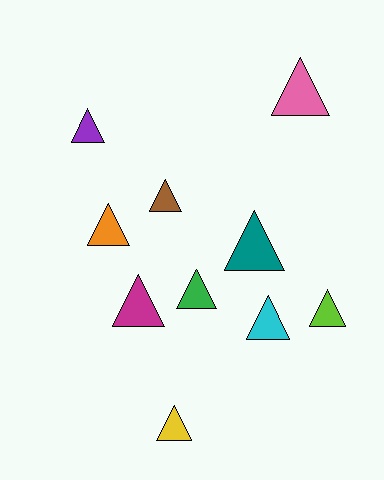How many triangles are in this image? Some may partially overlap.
There are 10 triangles.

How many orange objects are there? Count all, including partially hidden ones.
There is 1 orange object.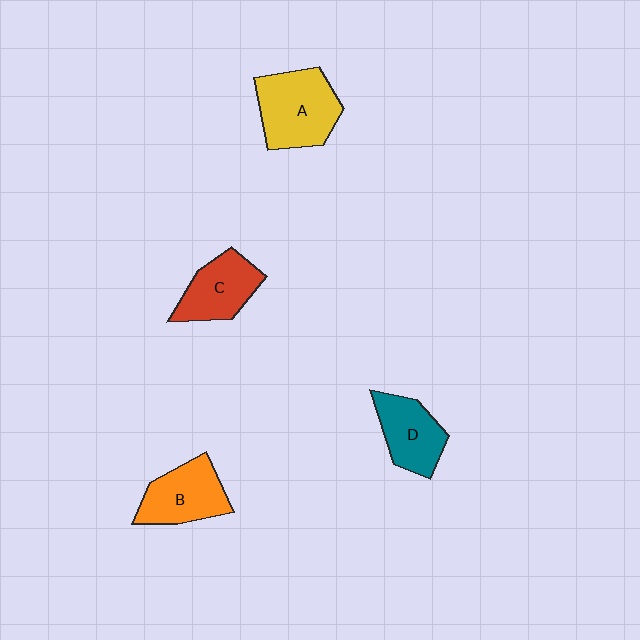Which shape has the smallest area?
Shape D (teal).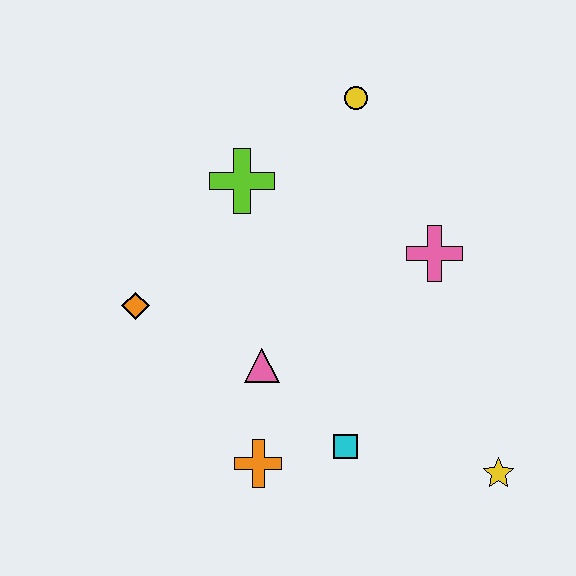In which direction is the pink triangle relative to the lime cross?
The pink triangle is below the lime cross.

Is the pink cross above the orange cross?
Yes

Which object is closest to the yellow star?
The cyan square is closest to the yellow star.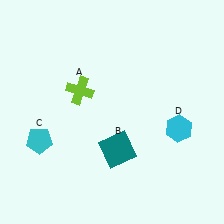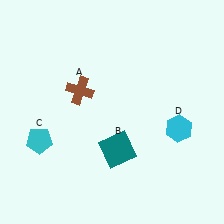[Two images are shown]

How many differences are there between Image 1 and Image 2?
There is 1 difference between the two images.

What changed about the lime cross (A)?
In Image 1, A is lime. In Image 2, it changed to brown.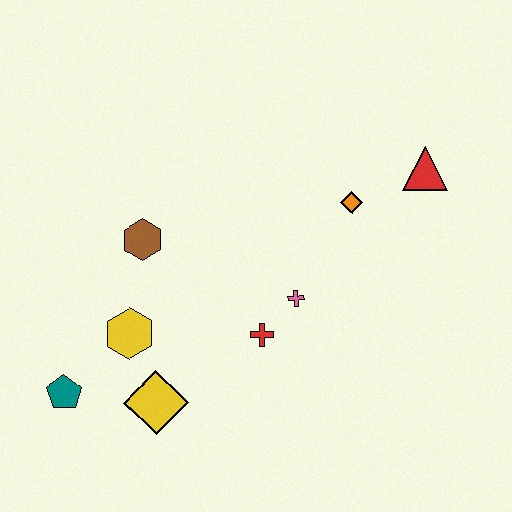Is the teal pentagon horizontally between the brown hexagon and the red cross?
No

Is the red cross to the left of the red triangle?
Yes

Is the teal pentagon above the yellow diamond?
Yes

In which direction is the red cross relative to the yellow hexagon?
The red cross is to the right of the yellow hexagon.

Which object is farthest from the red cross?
The red triangle is farthest from the red cross.